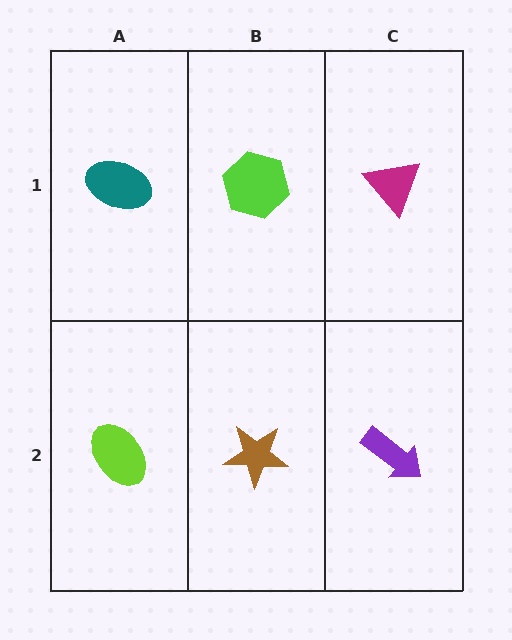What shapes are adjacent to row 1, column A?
A lime ellipse (row 2, column A), a lime hexagon (row 1, column B).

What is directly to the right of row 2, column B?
A purple arrow.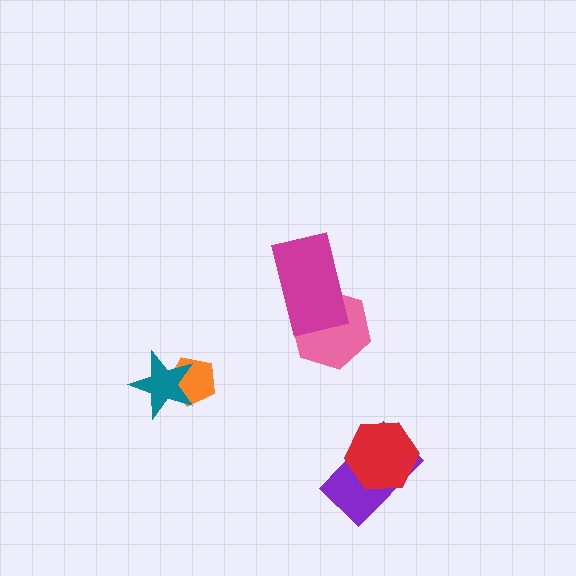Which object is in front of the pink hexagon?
The magenta rectangle is in front of the pink hexagon.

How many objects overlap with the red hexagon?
1 object overlaps with the red hexagon.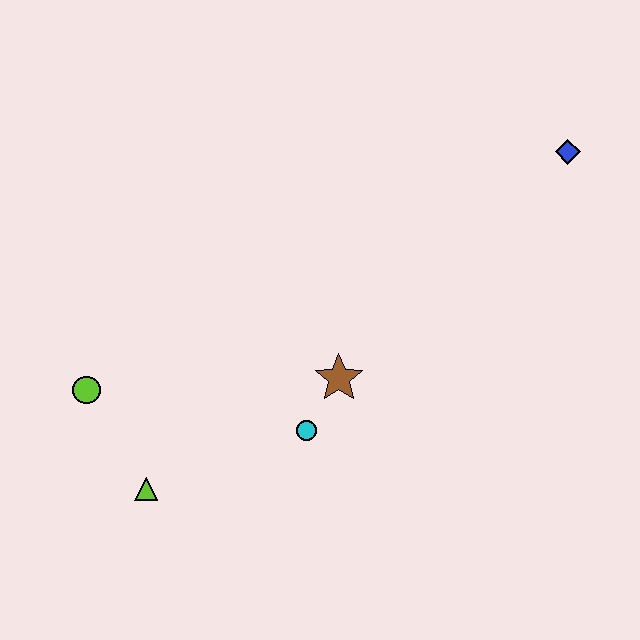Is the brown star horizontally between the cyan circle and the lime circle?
No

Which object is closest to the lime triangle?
The lime circle is closest to the lime triangle.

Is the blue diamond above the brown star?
Yes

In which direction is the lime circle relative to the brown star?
The lime circle is to the left of the brown star.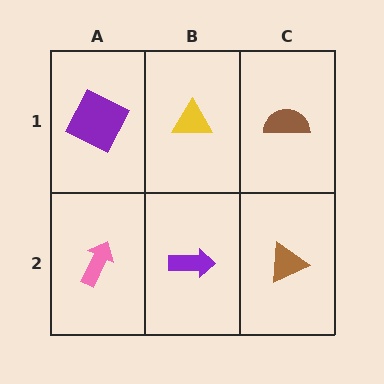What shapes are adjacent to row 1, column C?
A brown triangle (row 2, column C), a yellow triangle (row 1, column B).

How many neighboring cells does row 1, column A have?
2.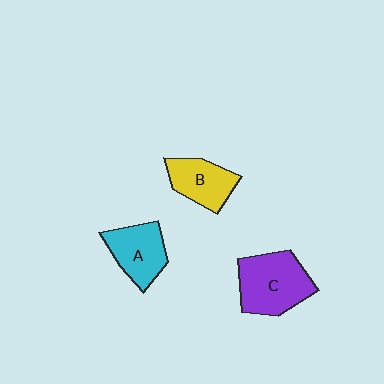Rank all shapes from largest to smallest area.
From largest to smallest: C (purple), A (cyan), B (yellow).